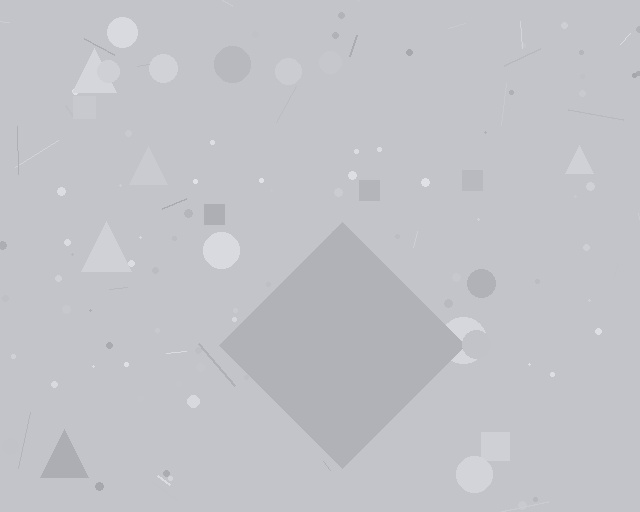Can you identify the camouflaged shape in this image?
The camouflaged shape is a diamond.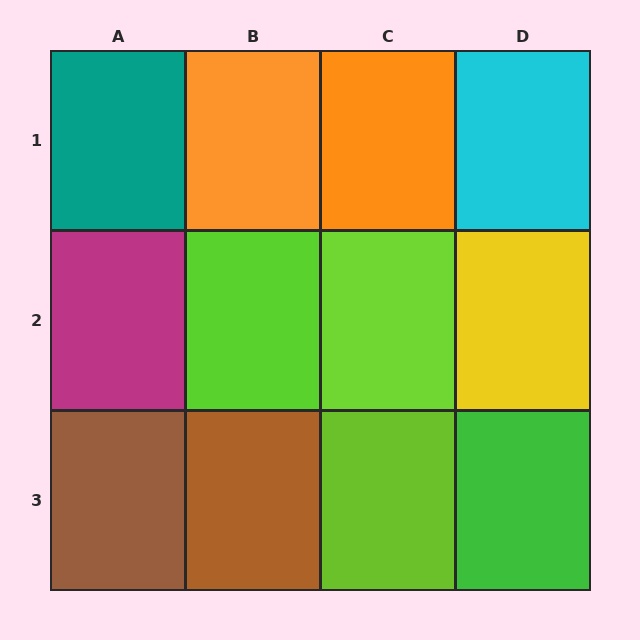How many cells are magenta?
1 cell is magenta.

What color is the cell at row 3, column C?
Lime.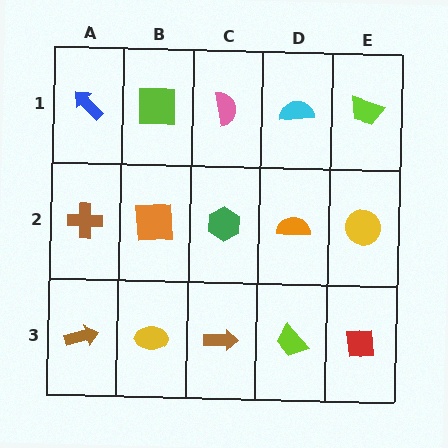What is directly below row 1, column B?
An orange square.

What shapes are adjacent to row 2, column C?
A pink semicircle (row 1, column C), a brown arrow (row 3, column C), an orange square (row 2, column B), an orange semicircle (row 2, column D).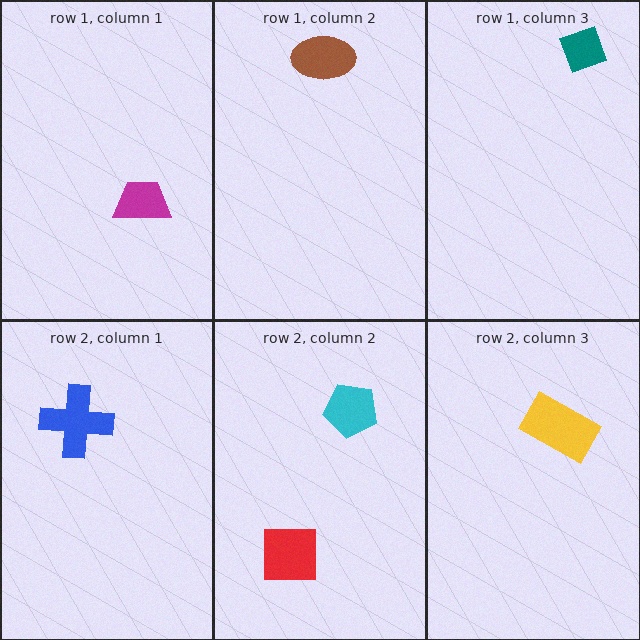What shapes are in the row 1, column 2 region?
The brown ellipse.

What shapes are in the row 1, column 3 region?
The teal diamond.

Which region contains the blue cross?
The row 2, column 1 region.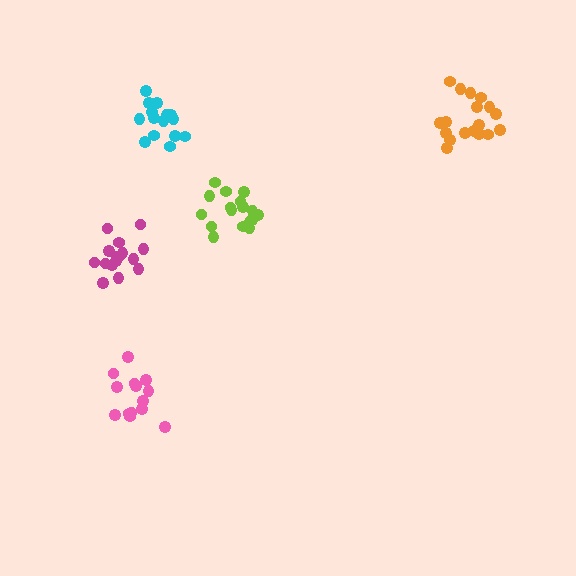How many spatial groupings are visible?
There are 5 spatial groupings.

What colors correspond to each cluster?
The clusters are colored: pink, lime, orange, cyan, magenta.